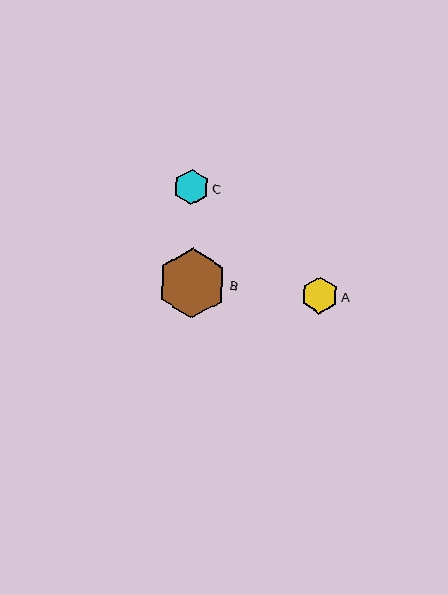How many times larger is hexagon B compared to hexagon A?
Hexagon B is approximately 1.9 times the size of hexagon A.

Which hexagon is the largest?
Hexagon B is the largest with a size of approximately 70 pixels.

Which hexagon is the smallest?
Hexagon C is the smallest with a size of approximately 35 pixels.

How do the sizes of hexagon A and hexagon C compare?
Hexagon A and hexagon C are approximately the same size.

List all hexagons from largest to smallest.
From largest to smallest: B, A, C.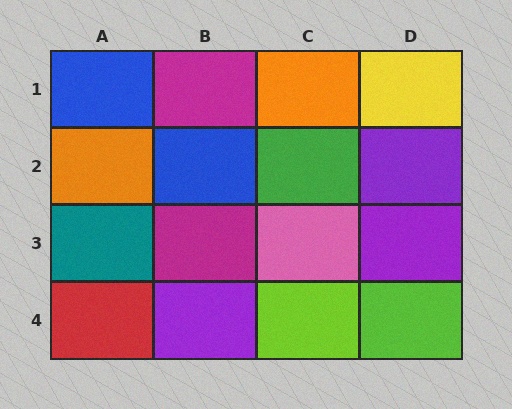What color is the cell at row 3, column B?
Magenta.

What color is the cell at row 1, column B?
Magenta.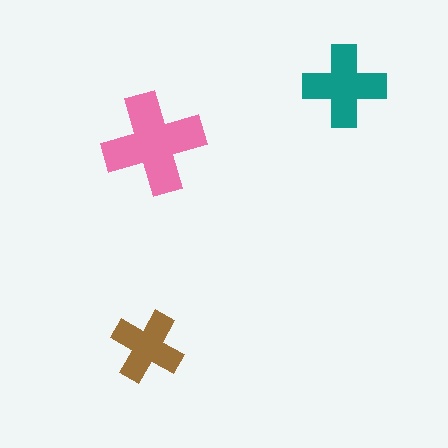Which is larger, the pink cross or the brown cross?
The pink one.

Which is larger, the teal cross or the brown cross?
The teal one.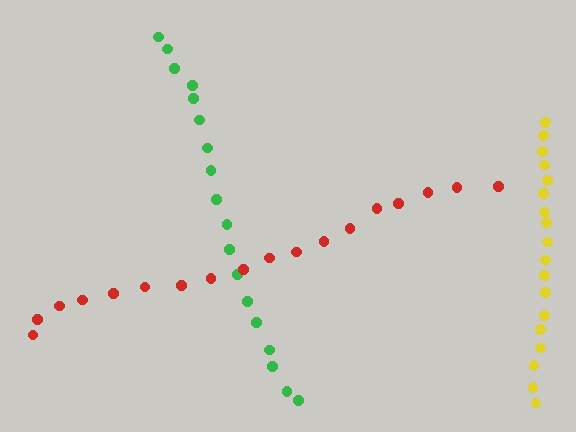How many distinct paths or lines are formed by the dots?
There are 3 distinct paths.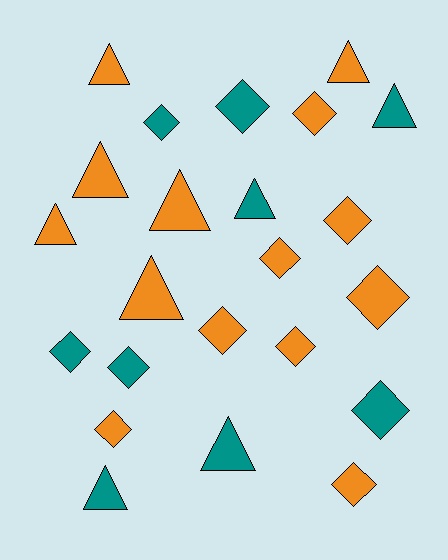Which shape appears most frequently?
Diamond, with 13 objects.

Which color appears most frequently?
Orange, with 14 objects.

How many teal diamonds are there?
There are 5 teal diamonds.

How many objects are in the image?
There are 23 objects.